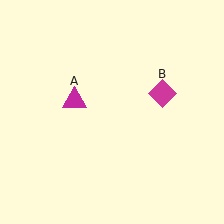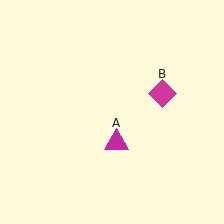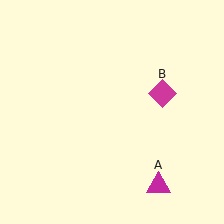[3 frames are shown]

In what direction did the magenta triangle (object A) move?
The magenta triangle (object A) moved down and to the right.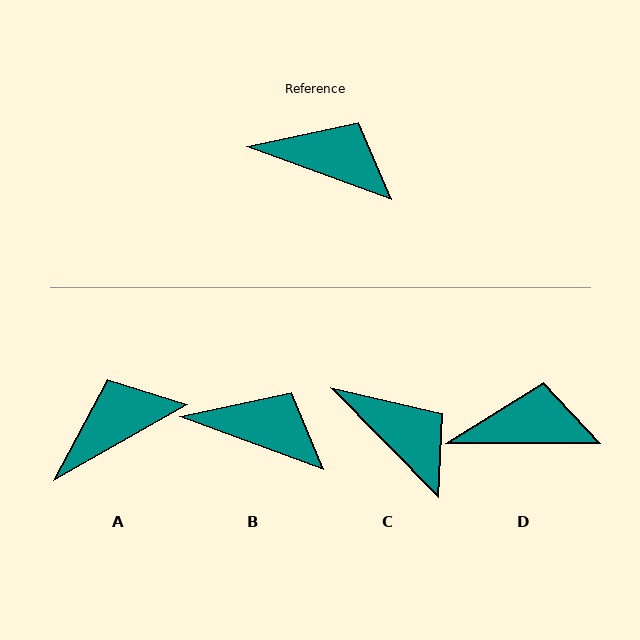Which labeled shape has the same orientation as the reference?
B.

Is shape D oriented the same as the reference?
No, it is off by about 20 degrees.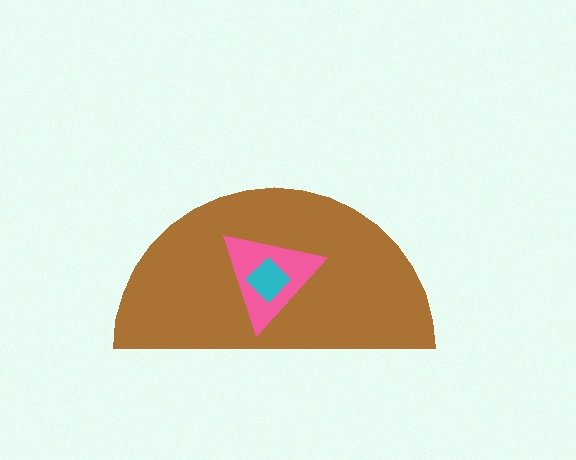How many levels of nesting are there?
3.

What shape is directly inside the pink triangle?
The cyan diamond.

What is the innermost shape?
The cyan diamond.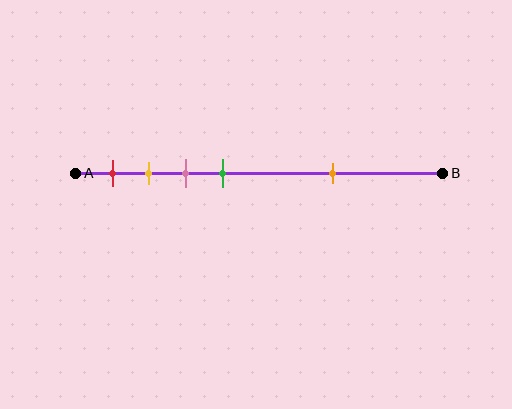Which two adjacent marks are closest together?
The yellow and pink marks are the closest adjacent pair.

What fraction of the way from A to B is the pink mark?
The pink mark is approximately 30% (0.3) of the way from A to B.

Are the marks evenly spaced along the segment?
No, the marks are not evenly spaced.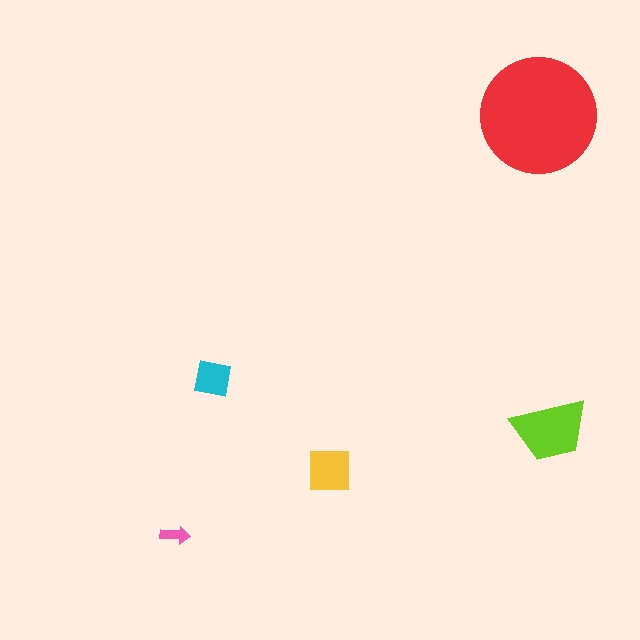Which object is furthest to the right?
The lime trapezoid is rightmost.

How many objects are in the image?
There are 5 objects in the image.